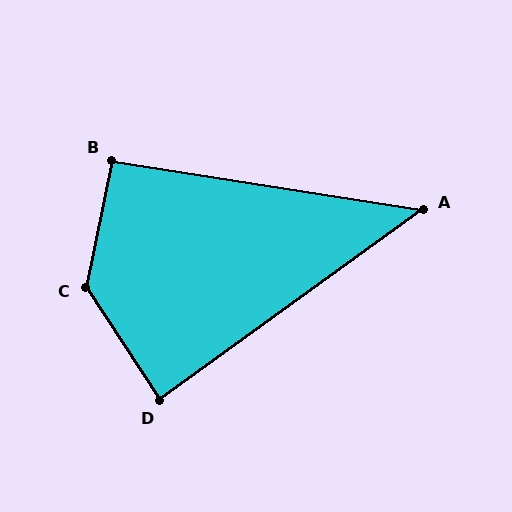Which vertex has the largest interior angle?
C, at approximately 135 degrees.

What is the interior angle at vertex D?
Approximately 87 degrees (approximately right).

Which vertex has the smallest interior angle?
A, at approximately 45 degrees.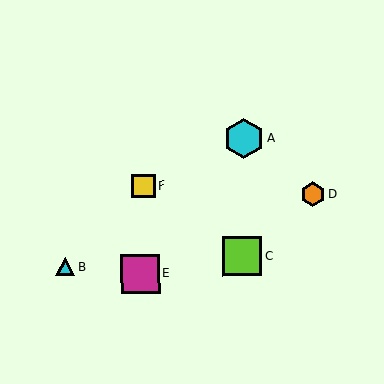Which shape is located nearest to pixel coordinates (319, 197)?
The orange hexagon (labeled D) at (313, 194) is nearest to that location.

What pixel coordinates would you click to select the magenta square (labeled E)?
Click at (140, 274) to select the magenta square E.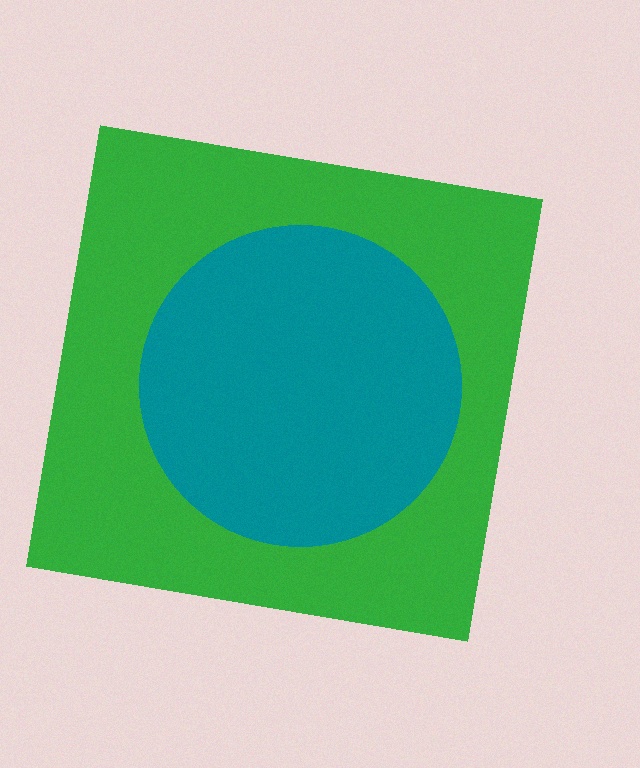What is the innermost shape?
The teal circle.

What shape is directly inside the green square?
The teal circle.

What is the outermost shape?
The green square.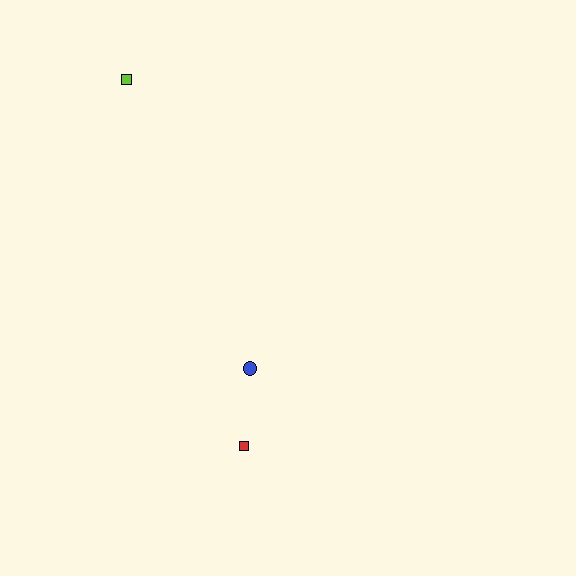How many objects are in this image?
There are 3 objects.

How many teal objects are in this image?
There are no teal objects.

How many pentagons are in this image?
There are no pentagons.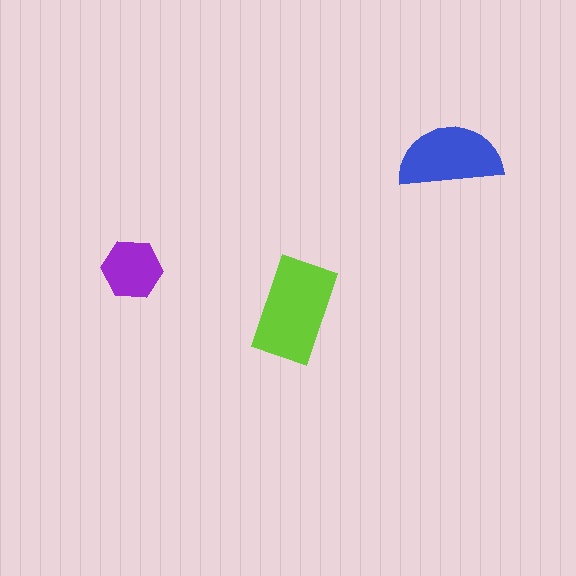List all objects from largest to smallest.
The lime rectangle, the blue semicircle, the purple hexagon.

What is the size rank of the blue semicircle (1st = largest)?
2nd.